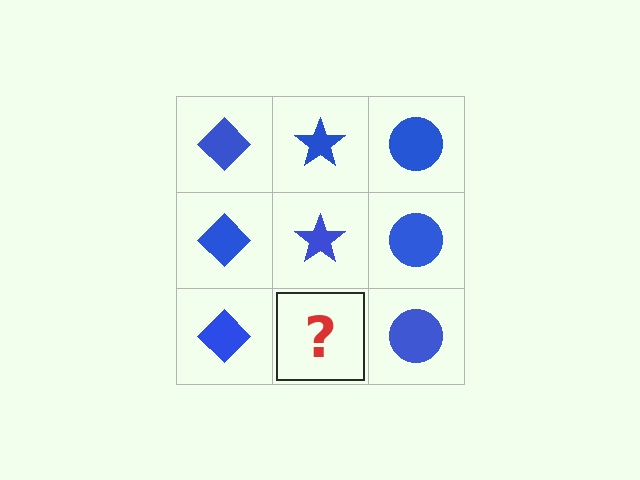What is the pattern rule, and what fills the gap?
The rule is that each column has a consistent shape. The gap should be filled with a blue star.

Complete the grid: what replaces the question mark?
The question mark should be replaced with a blue star.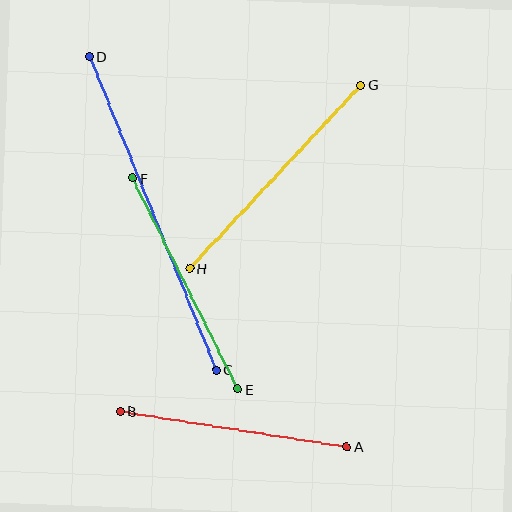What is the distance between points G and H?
The distance is approximately 251 pixels.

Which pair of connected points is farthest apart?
Points C and D are farthest apart.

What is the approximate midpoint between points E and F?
The midpoint is at approximately (185, 284) pixels.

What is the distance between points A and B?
The distance is approximately 229 pixels.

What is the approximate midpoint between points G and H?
The midpoint is at approximately (275, 177) pixels.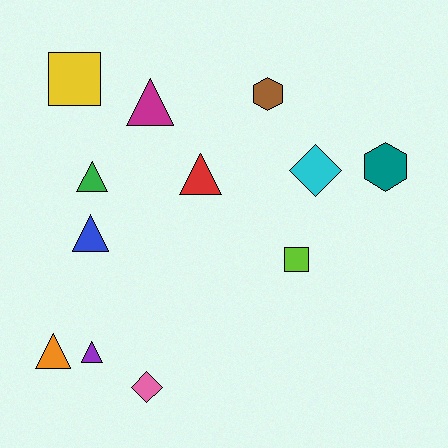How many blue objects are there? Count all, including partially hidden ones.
There is 1 blue object.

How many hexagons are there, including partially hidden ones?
There are 2 hexagons.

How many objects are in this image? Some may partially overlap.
There are 12 objects.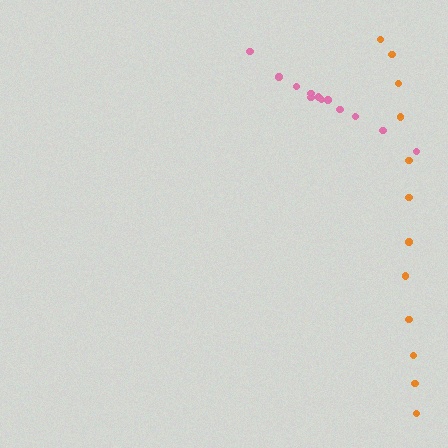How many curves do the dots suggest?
There are 2 distinct paths.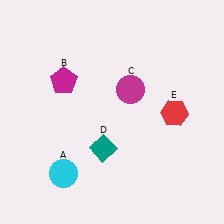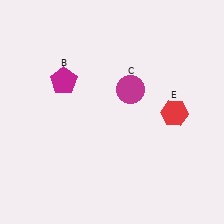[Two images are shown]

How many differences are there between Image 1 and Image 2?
There are 2 differences between the two images.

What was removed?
The teal diamond (D), the cyan circle (A) were removed in Image 2.